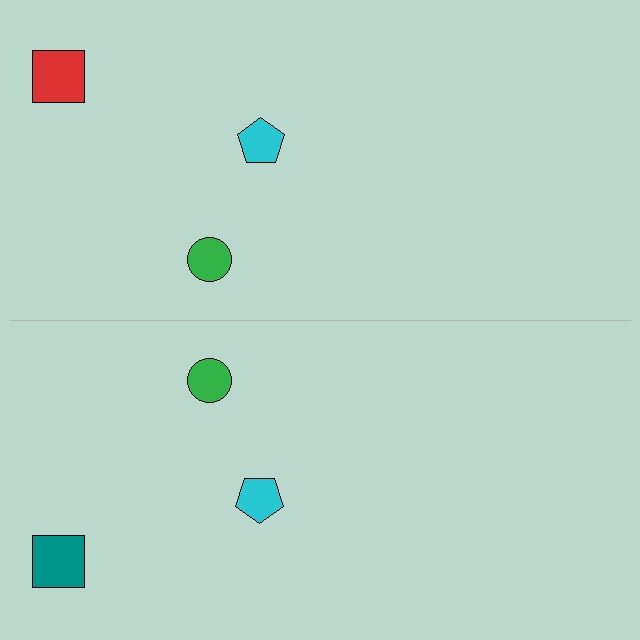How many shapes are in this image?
There are 6 shapes in this image.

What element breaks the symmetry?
The teal square on the bottom side breaks the symmetry — its mirror counterpart is red.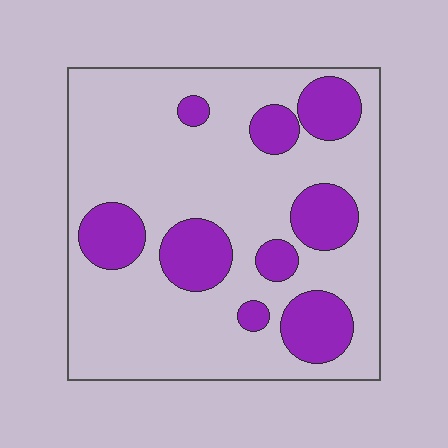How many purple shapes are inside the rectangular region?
9.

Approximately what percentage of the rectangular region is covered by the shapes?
Approximately 25%.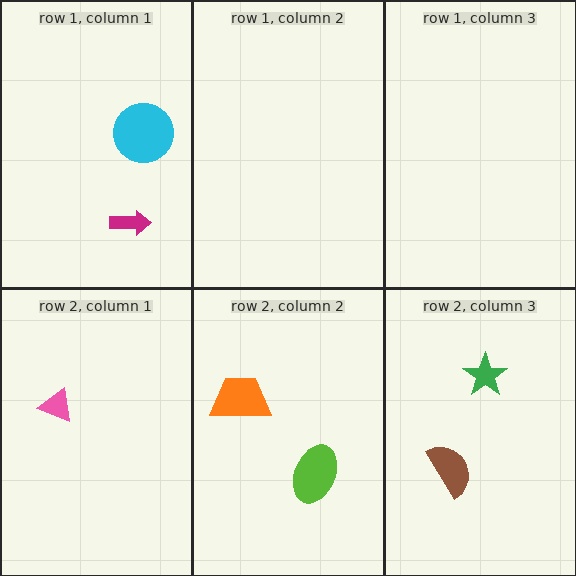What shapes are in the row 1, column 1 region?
The magenta arrow, the cyan circle.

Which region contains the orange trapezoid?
The row 2, column 2 region.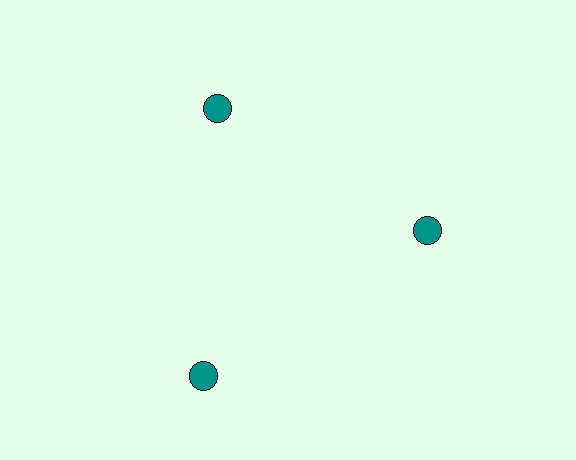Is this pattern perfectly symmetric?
No. The 3 teal circles are arranged in a ring, but one element near the 7 o'clock position is pushed outward from the center, breaking the 3-fold rotational symmetry.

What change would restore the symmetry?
The symmetry would be restored by moving it inward, back onto the ring so that all 3 circles sit at equal angles and equal distance from the center.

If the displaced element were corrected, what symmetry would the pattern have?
It would have 3-fold rotational symmetry — the pattern would map onto itself every 120 degrees.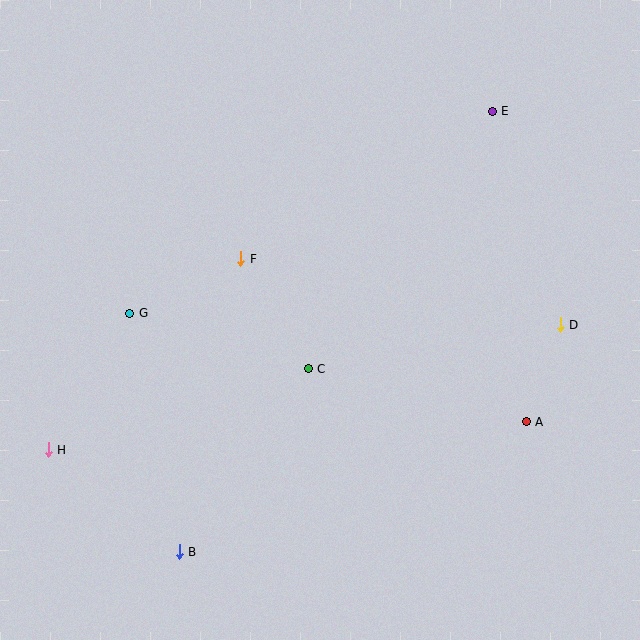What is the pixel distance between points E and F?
The distance between E and F is 292 pixels.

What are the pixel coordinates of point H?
Point H is at (48, 450).